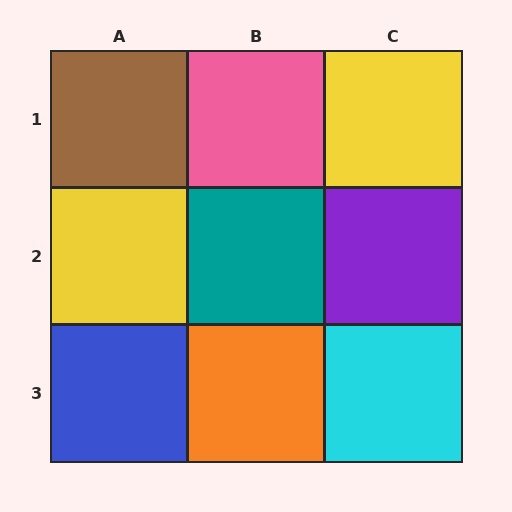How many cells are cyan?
1 cell is cyan.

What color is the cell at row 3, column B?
Orange.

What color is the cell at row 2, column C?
Purple.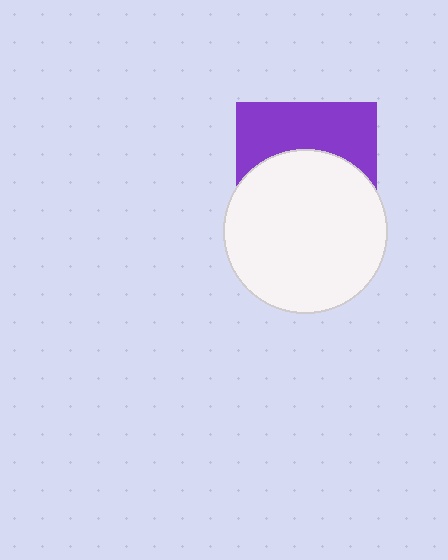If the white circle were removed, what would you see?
You would see the complete purple square.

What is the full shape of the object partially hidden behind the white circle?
The partially hidden object is a purple square.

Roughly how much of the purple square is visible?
A small part of it is visible (roughly 42%).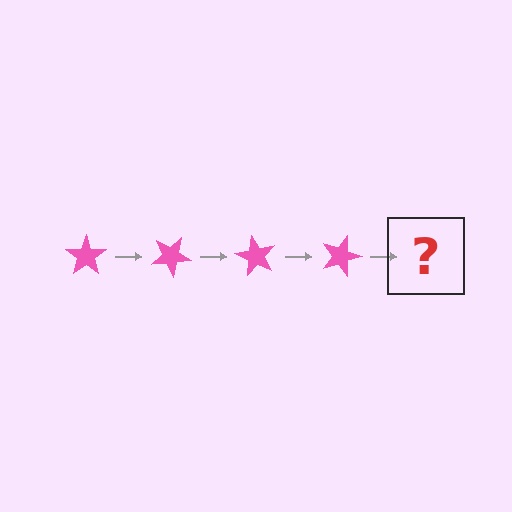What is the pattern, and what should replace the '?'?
The pattern is that the star rotates 30 degrees each step. The '?' should be a pink star rotated 120 degrees.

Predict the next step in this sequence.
The next step is a pink star rotated 120 degrees.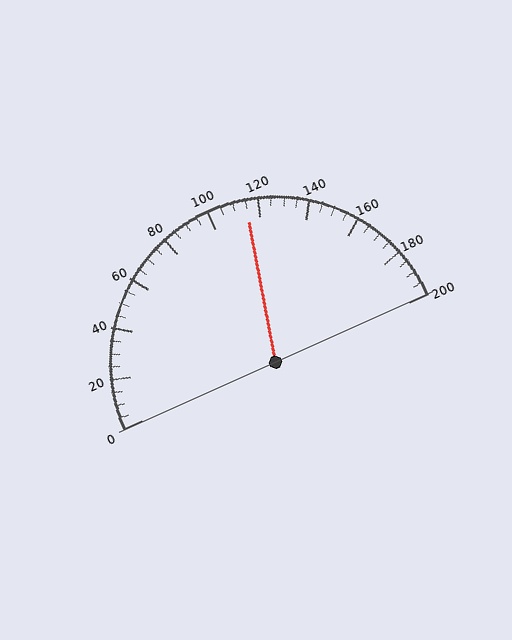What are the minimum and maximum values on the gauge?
The gauge ranges from 0 to 200.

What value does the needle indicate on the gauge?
The needle indicates approximately 115.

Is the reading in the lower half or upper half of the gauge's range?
The reading is in the upper half of the range (0 to 200).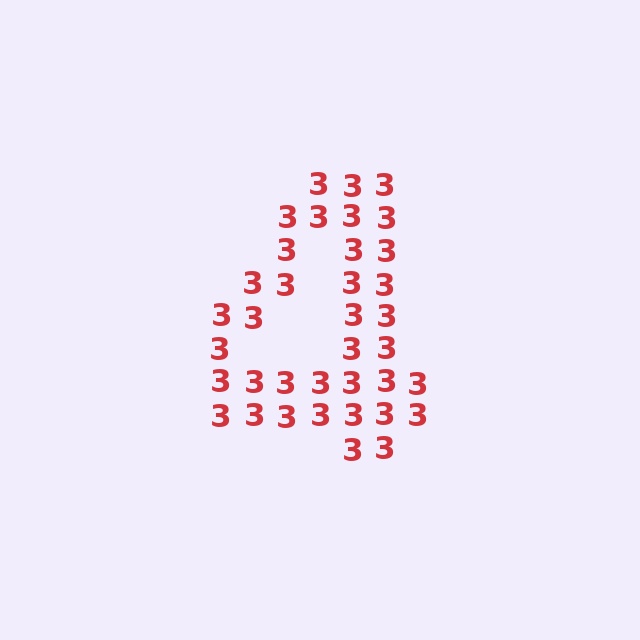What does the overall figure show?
The overall figure shows the digit 4.